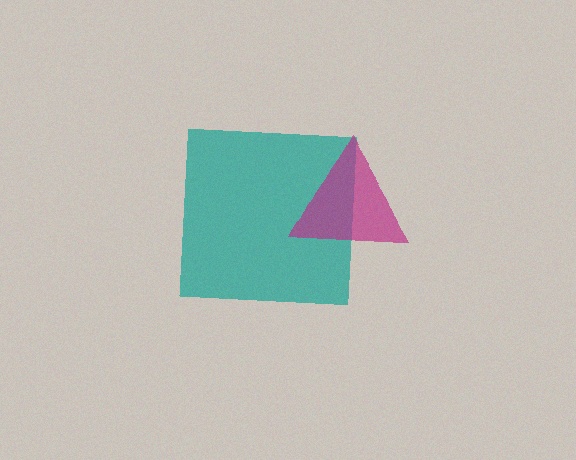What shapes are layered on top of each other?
The layered shapes are: a teal square, a magenta triangle.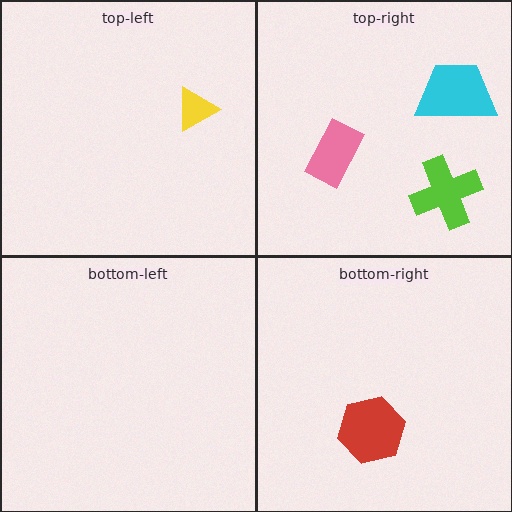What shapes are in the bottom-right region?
The red hexagon.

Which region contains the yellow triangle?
The top-left region.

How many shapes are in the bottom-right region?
1.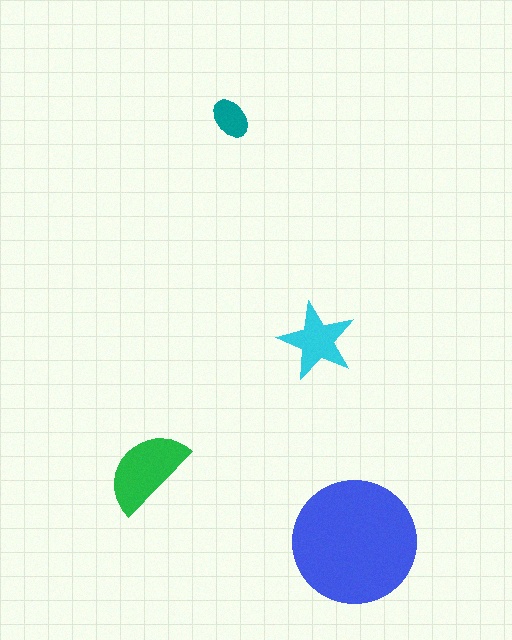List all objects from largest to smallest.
The blue circle, the green semicircle, the cyan star, the teal ellipse.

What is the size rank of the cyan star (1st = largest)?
3rd.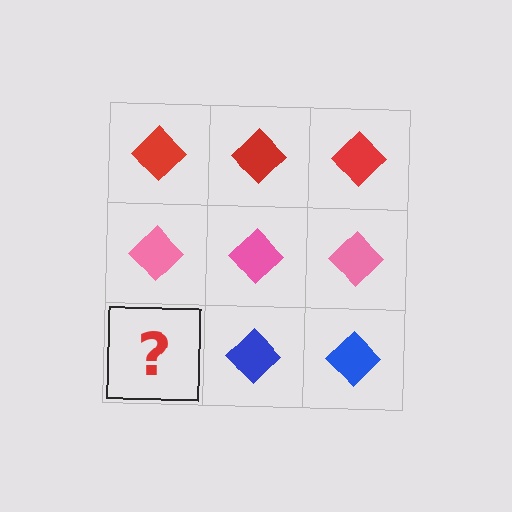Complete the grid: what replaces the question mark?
The question mark should be replaced with a blue diamond.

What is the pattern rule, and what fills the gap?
The rule is that each row has a consistent color. The gap should be filled with a blue diamond.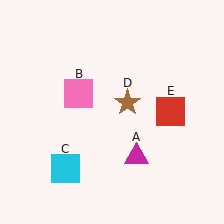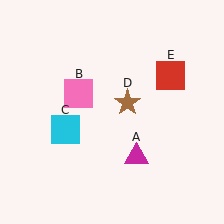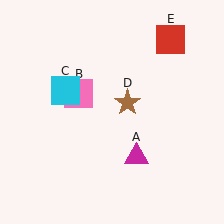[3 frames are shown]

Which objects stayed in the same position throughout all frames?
Magenta triangle (object A) and pink square (object B) and brown star (object D) remained stationary.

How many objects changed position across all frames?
2 objects changed position: cyan square (object C), red square (object E).